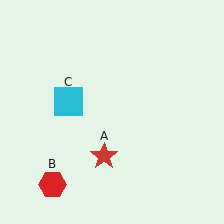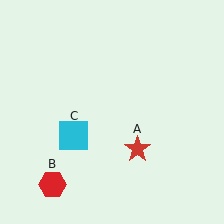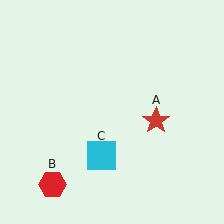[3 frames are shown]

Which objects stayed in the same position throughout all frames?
Red hexagon (object B) remained stationary.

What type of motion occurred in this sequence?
The red star (object A), cyan square (object C) rotated counterclockwise around the center of the scene.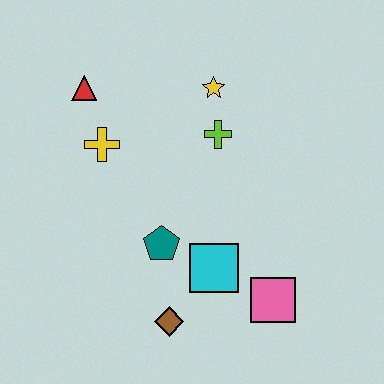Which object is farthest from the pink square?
The red triangle is farthest from the pink square.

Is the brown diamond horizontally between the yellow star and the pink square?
No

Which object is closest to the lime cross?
The yellow star is closest to the lime cross.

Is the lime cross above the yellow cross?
Yes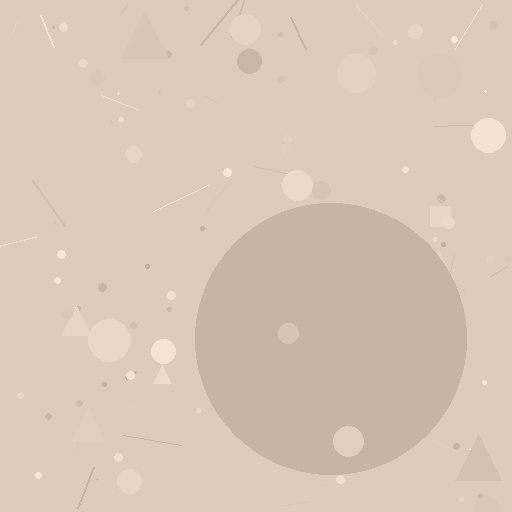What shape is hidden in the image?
A circle is hidden in the image.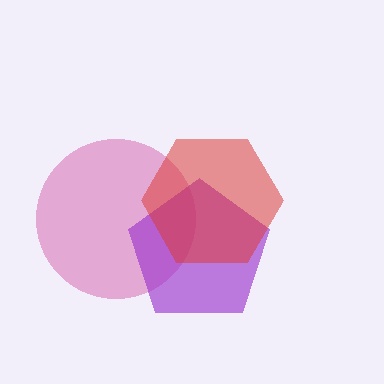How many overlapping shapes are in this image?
There are 3 overlapping shapes in the image.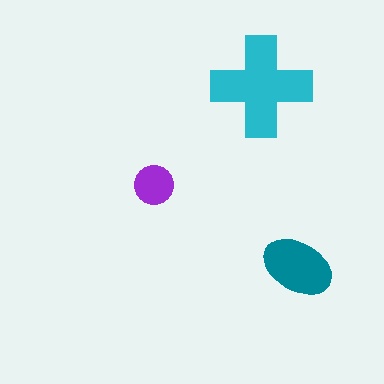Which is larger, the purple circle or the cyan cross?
The cyan cross.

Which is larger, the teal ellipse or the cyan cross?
The cyan cross.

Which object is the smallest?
The purple circle.